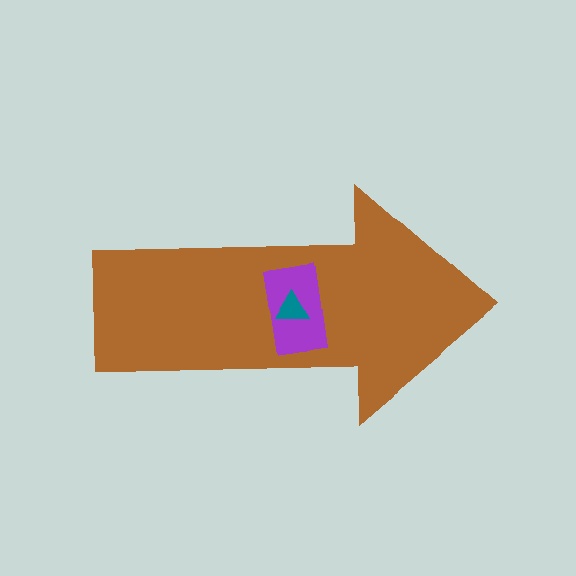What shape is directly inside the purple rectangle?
The teal triangle.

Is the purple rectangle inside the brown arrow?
Yes.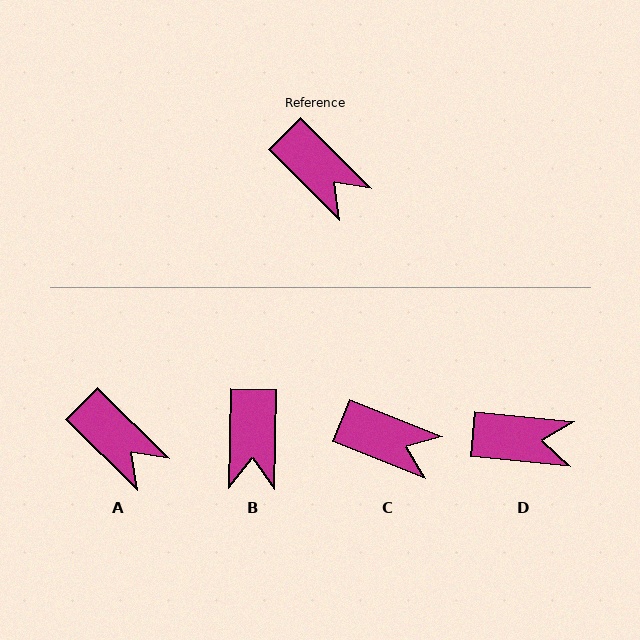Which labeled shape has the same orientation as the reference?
A.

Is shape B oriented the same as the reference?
No, it is off by about 46 degrees.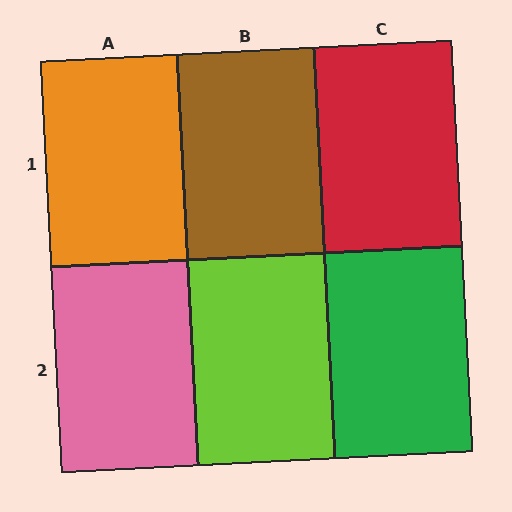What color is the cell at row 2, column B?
Lime.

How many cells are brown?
1 cell is brown.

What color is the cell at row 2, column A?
Pink.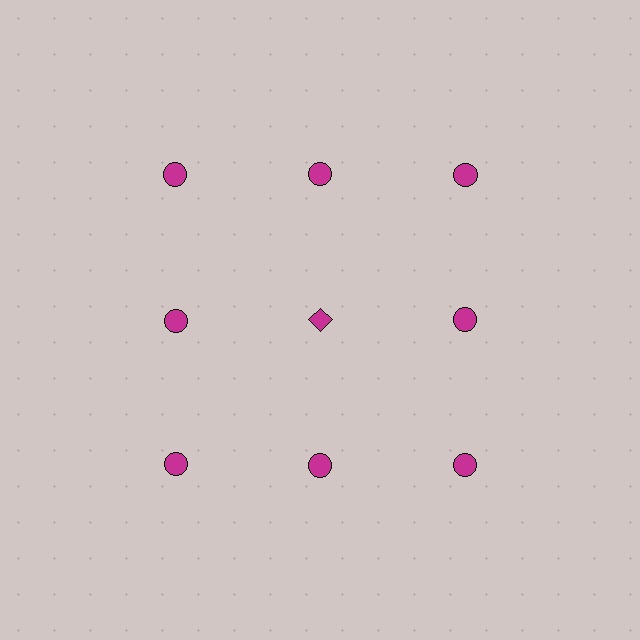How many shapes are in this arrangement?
There are 9 shapes arranged in a grid pattern.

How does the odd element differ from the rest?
It has a different shape: diamond instead of circle.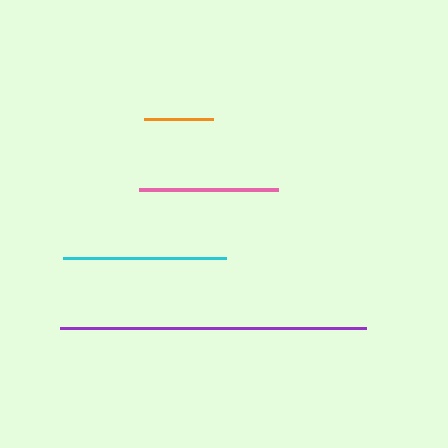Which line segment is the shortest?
The orange line is the shortest at approximately 69 pixels.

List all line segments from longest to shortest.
From longest to shortest: purple, cyan, pink, orange.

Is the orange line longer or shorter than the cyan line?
The cyan line is longer than the orange line.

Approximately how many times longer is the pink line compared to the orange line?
The pink line is approximately 2.0 times the length of the orange line.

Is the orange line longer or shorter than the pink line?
The pink line is longer than the orange line.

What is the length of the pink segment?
The pink segment is approximately 139 pixels long.